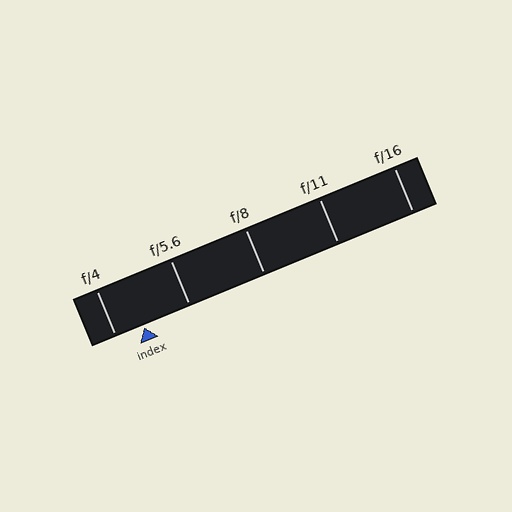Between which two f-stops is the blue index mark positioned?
The index mark is between f/4 and f/5.6.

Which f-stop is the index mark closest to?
The index mark is closest to f/4.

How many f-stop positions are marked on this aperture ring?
There are 5 f-stop positions marked.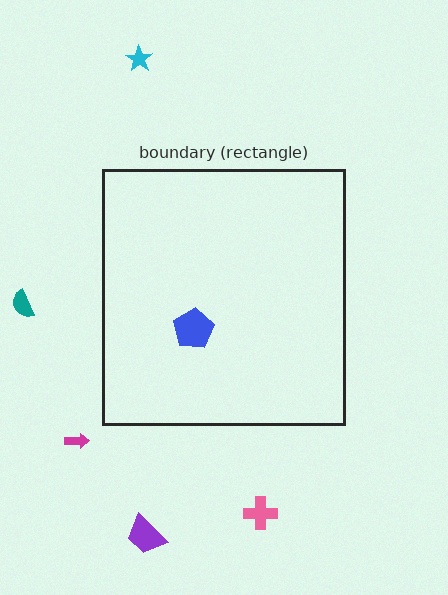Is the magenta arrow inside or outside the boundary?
Outside.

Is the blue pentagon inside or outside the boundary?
Inside.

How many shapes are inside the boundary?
1 inside, 5 outside.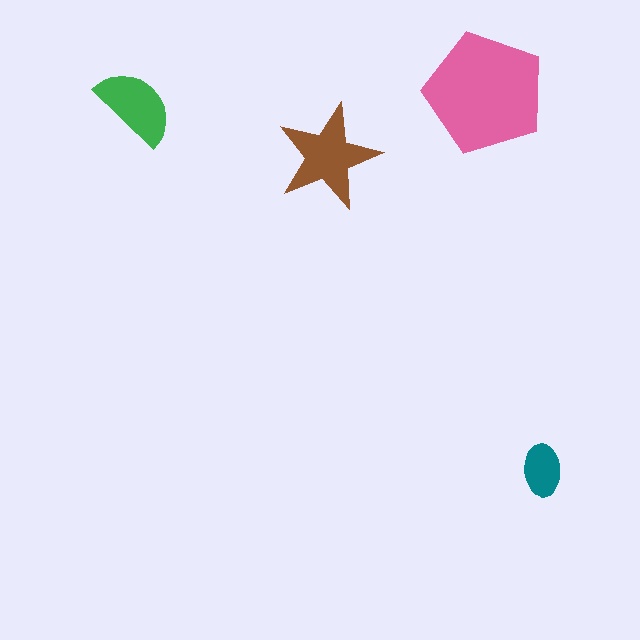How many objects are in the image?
There are 4 objects in the image.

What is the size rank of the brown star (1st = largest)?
2nd.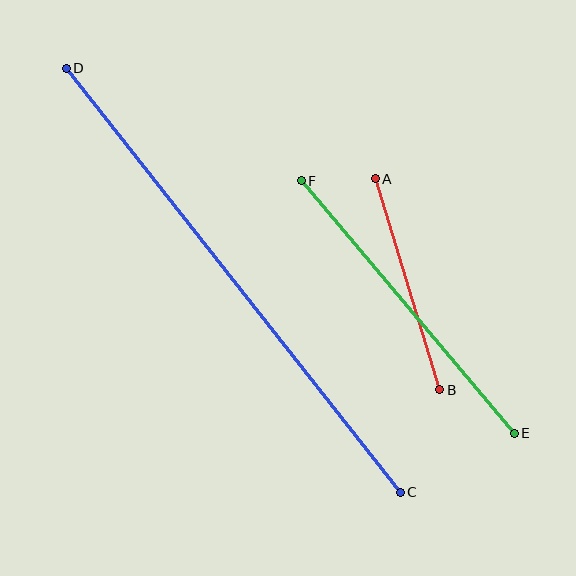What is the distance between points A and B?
The distance is approximately 221 pixels.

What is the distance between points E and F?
The distance is approximately 330 pixels.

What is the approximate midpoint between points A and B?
The midpoint is at approximately (408, 284) pixels.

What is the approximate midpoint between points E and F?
The midpoint is at approximately (408, 307) pixels.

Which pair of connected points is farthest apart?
Points C and D are farthest apart.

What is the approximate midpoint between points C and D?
The midpoint is at approximately (233, 280) pixels.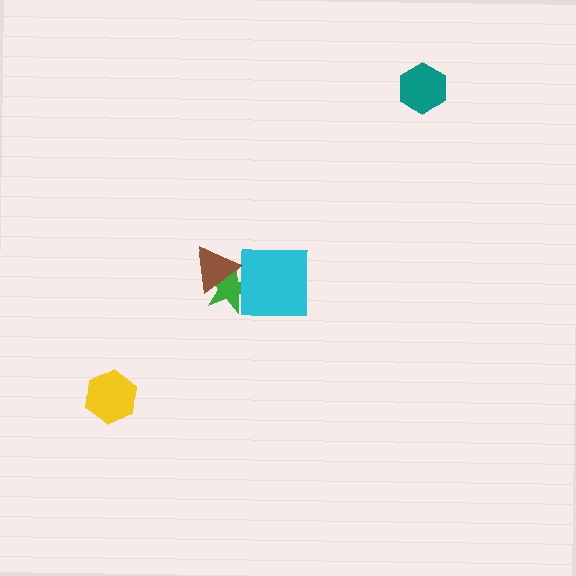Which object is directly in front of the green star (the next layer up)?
The cyan square is directly in front of the green star.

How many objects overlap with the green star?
2 objects overlap with the green star.